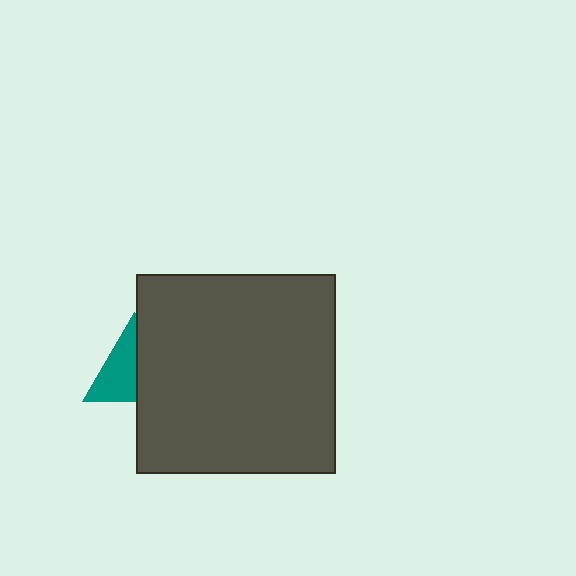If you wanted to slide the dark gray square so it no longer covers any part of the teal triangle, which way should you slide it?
Slide it right — that is the most direct way to separate the two shapes.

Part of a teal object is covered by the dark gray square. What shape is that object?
It is a triangle.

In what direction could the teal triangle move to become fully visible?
The teal triangle could move left. That would shift it out from behind the dark gray square entirely.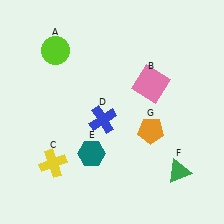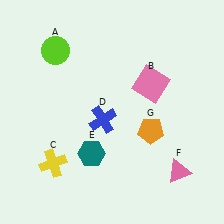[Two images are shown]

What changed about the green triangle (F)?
In Image 1, F is green. In Image 2, it changed to pink.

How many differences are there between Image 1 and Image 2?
There is 1 difference between the two images.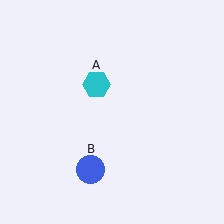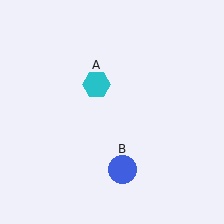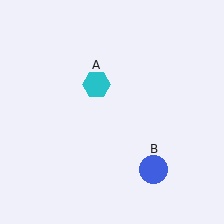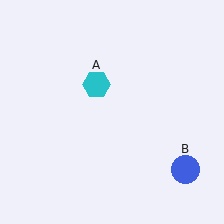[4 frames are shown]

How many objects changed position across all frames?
1 object changed position: blue circle (object B).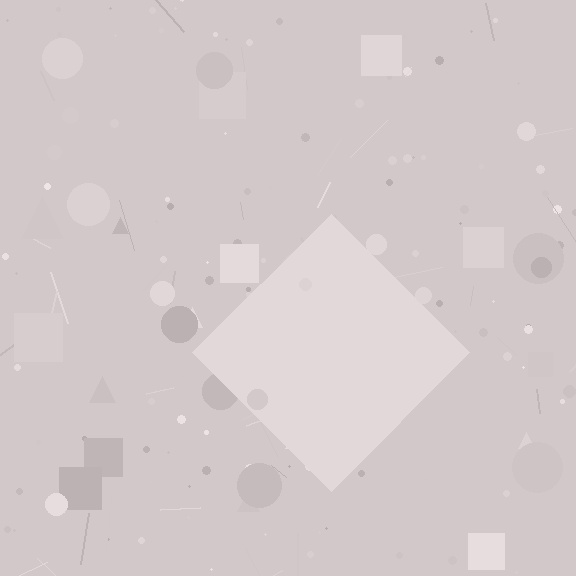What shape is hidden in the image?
A diamond is hidden in the image.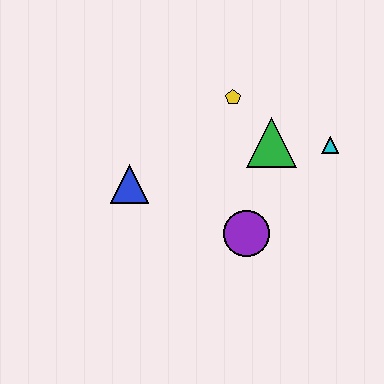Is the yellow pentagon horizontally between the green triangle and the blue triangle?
Yes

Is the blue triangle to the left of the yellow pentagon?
Yes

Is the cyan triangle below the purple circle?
No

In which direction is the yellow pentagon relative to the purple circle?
The yellow pentagon is above the purple circle.